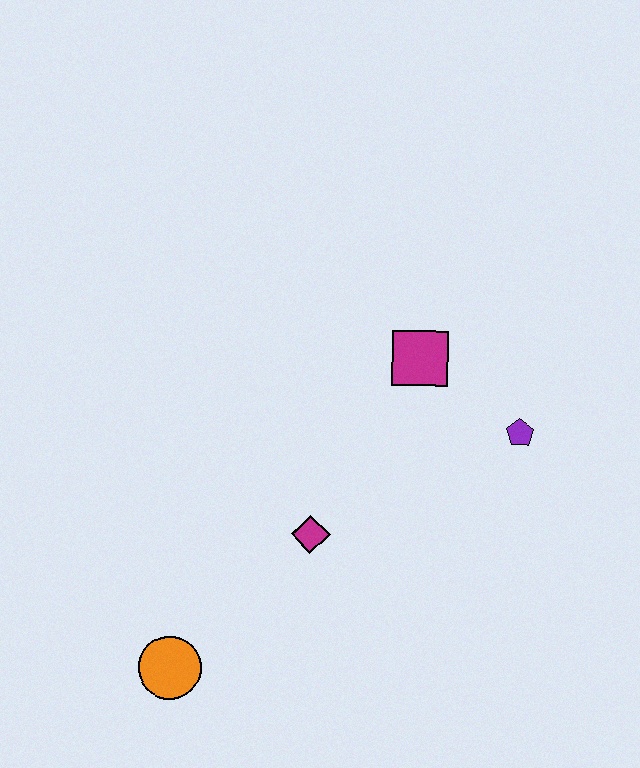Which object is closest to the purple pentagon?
The magenta square is closest to the purple pentagon.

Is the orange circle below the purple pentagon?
Yes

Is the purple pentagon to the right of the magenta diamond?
Yes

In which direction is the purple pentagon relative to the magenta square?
The purple pentagon is to the right of the magenta square.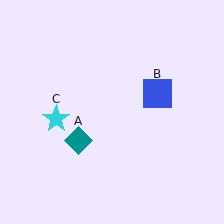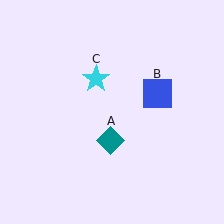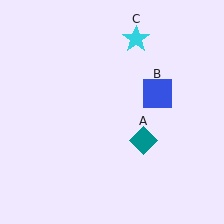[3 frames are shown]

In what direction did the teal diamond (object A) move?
The teal diamond (object A) moved right.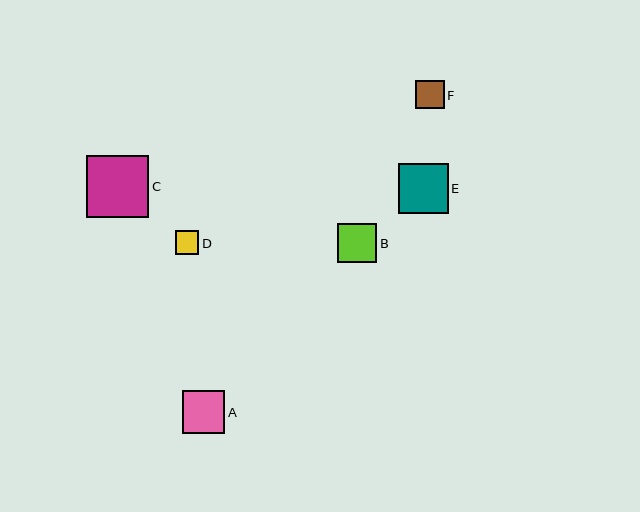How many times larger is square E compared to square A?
Square E is approximately 1.2 times the size of square A.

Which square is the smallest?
Square D is the smallest with a size of approximately 23 pixels.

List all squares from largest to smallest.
From largest to smallest: C, E, A, B, F, D.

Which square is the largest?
Square C is the largest with a size of approximately 62 pixels.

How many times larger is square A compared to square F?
Square A is approximately 1.5 times the size of square F.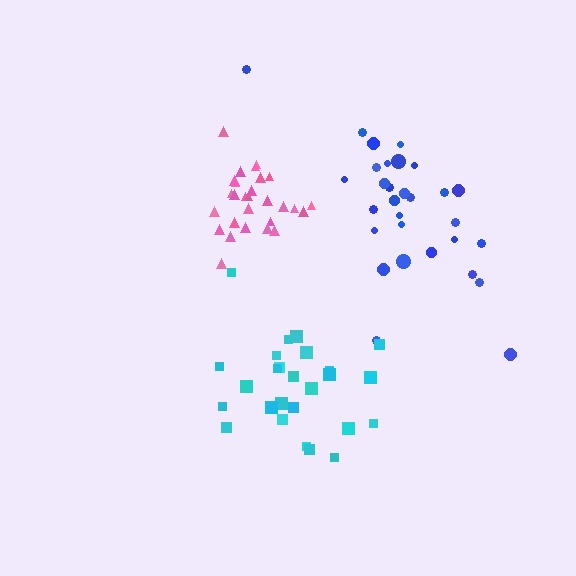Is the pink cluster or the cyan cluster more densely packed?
Pink.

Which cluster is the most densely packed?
Pink.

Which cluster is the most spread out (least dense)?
Cyan.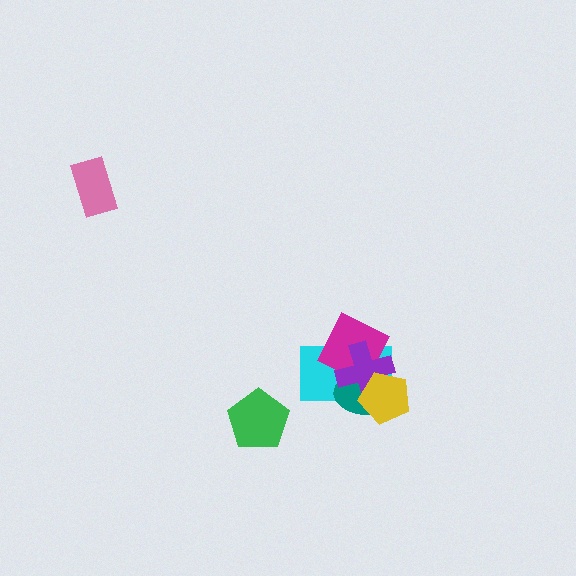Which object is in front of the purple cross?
The yellow pentagon is in front of the purple cross.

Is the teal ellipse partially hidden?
Yes, it is partially covered by another shape.